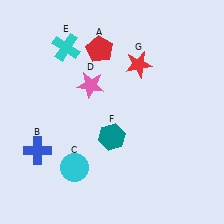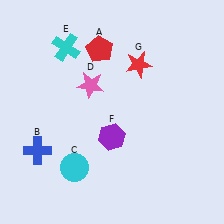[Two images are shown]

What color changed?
The hexagon (F) changed from teal in Image 1 to purple in Image 2.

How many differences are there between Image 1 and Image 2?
There is 1 difference between the two images.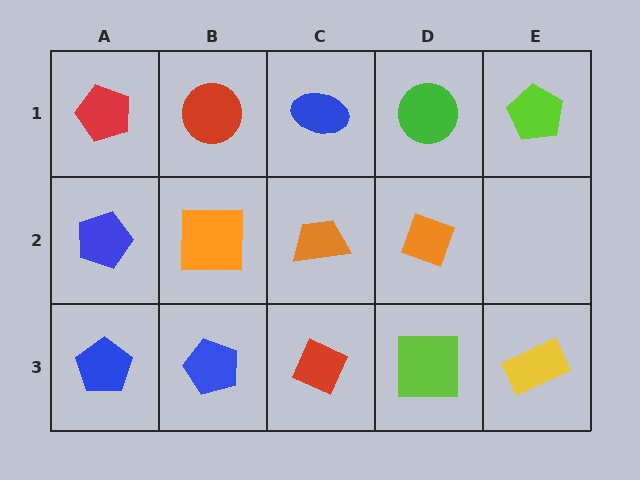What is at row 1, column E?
A lime pentagon.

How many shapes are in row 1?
5 shapes.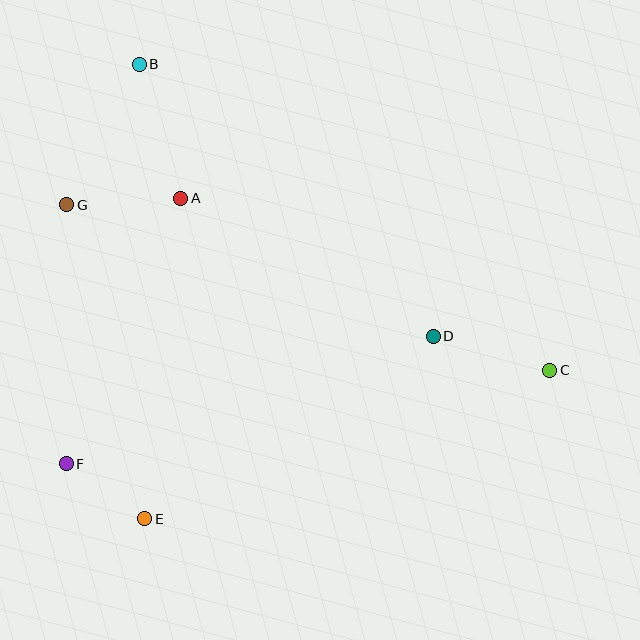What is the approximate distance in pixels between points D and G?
The distance between D and G is approximately 389 pixels.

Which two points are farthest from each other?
Points B and C are farthest from each other.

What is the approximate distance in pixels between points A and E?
The distance between A and E is approximately 322 pixels.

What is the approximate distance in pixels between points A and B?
The distance between A and B is approximately 141 pixels.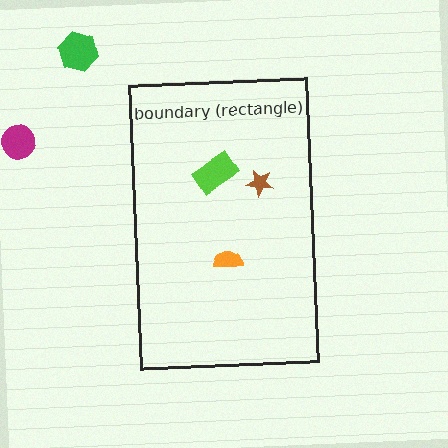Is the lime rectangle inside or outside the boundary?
Inside.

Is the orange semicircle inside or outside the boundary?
Inside.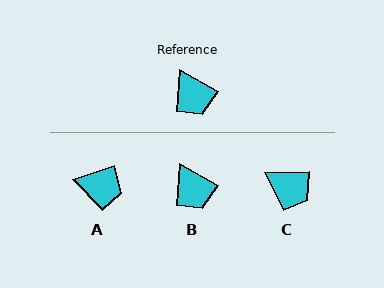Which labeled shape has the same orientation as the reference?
B.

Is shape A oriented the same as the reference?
No, it is off by about 48 degrees.